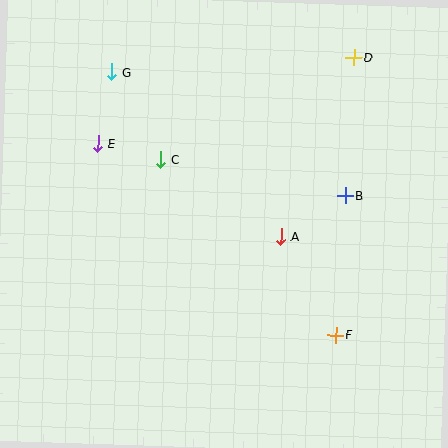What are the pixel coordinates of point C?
Point C is at (161, 160).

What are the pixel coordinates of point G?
Point G is at (112, 72).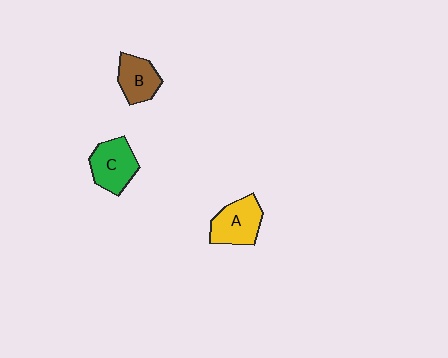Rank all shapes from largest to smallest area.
From largest to smallest: C (green), A (yellow), B (brown).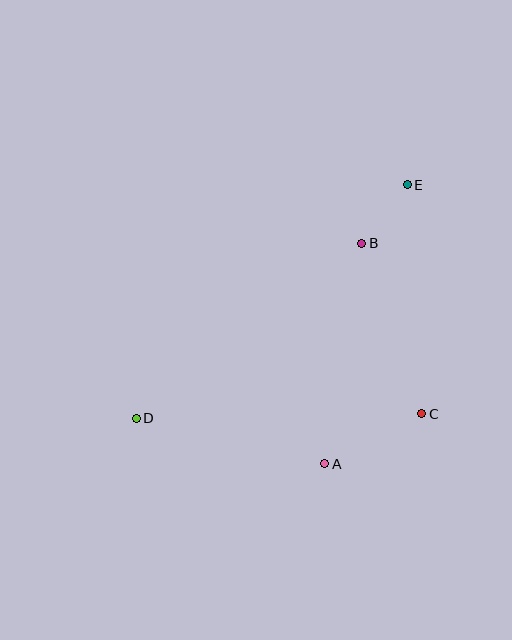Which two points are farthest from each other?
Points D and E are farthest from each other.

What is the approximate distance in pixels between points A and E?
The distance between A and E is approximately 291 pixels.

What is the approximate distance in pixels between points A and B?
The distance between A and B is approximately 223 pixels.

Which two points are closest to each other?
Points B and E are closest to each other.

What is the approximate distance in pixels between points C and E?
The distance between C and E is approximately 229 pixels.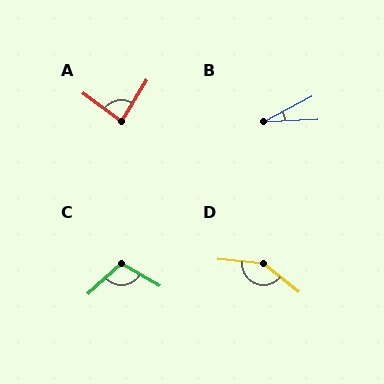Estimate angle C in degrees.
Approximately 107 degrees.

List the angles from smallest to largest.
B (25°), A (85°), C (107°), D (147°).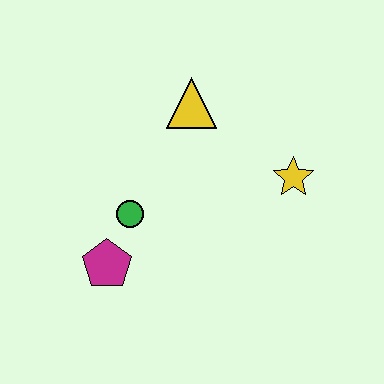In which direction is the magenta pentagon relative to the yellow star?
The magenta pentagon is to the left of the yellow star.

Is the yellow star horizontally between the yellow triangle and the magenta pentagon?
No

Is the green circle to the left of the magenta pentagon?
No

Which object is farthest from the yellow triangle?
The magenta pentagon is farthest from the yellow triangle.